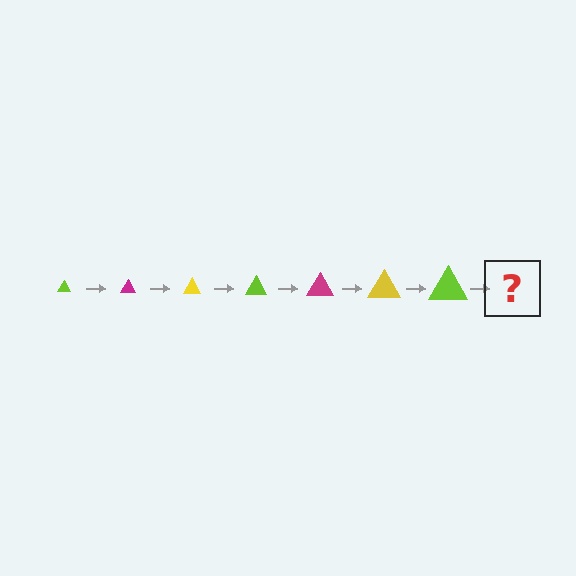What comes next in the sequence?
The next element should be a magenta triangle, larger than the previous one.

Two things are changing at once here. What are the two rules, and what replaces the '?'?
The two rules are that the triangle grows larger each step and the color cycles through lime, magenta, and yellow. The '?' should be a magenta triangle, larger than the previous one.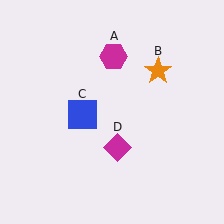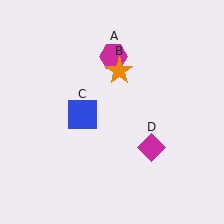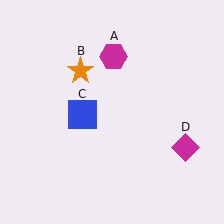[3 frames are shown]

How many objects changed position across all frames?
2 objects changed position: orange star (object B), magenta diamond (object D).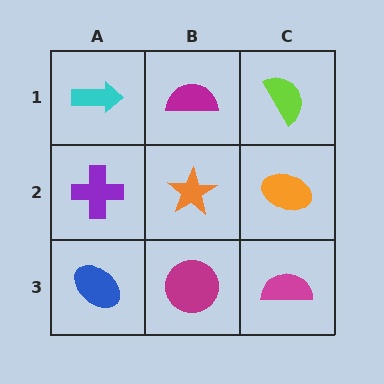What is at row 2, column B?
An orange star.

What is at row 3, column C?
A magenta semicircle.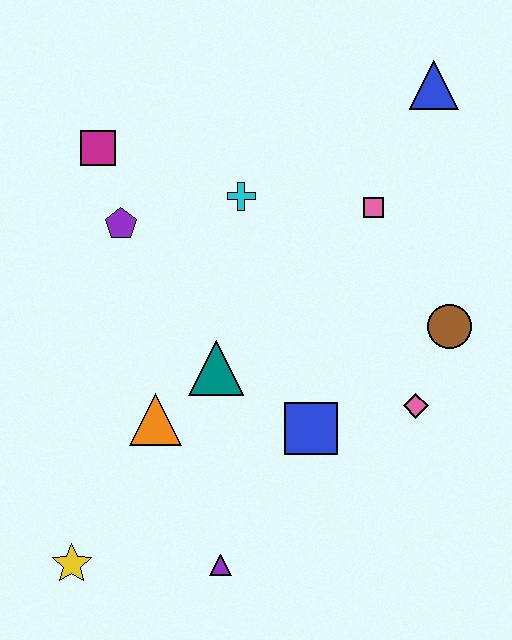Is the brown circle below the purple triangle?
No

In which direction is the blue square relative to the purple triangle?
The blue square is above the purple triangle.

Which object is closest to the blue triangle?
The pink square is closest to the blue triangle.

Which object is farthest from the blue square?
The blue triangle is farthest from the blue square.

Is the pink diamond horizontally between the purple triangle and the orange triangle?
No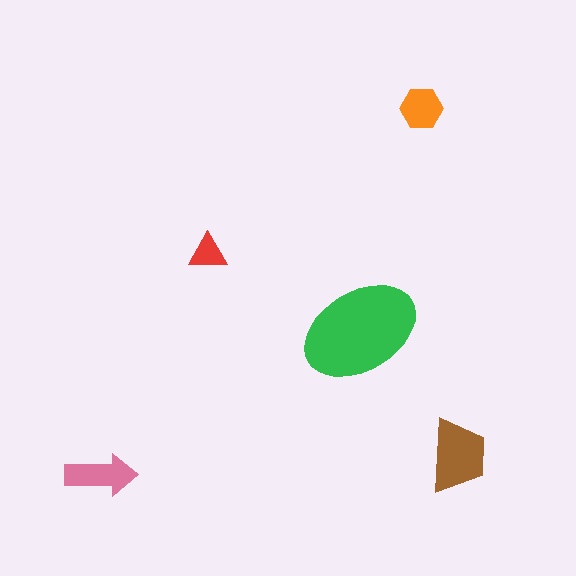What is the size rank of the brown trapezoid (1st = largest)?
2nd.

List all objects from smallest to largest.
The red triangle, the orange hexagon, the pink arrow, the brown trapezoid, the green ellipse.